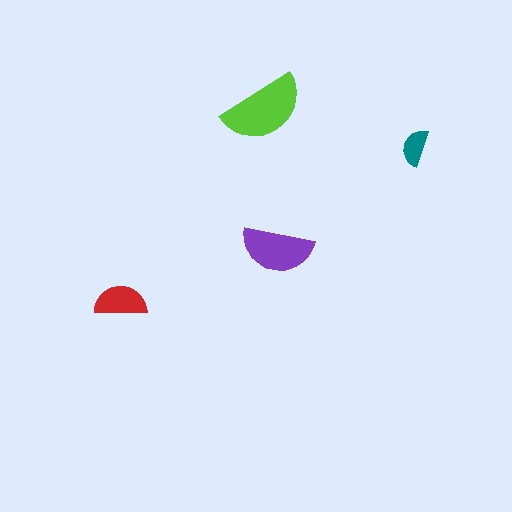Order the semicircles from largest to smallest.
the lime one, the purple one, the red one, the teal one.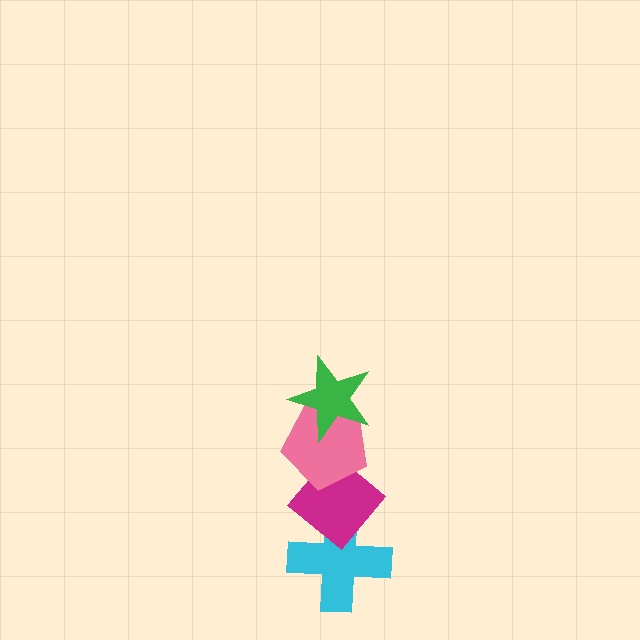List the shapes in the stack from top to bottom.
From top to bottom: the green star, the pink pentagon, the magenta diamond, the cyan cross.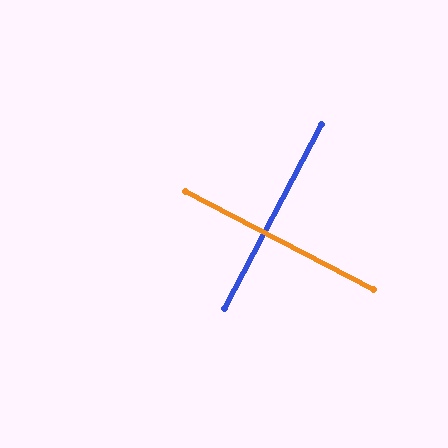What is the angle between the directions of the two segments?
Approximately 90 degrees.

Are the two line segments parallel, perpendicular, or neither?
Perpendicular — they meet at approximately 90°.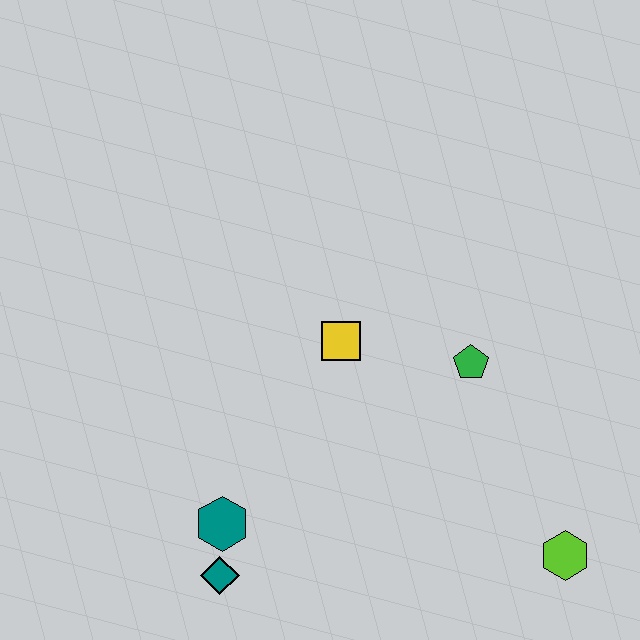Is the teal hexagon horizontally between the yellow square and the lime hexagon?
No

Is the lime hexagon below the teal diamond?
No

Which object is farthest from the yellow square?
The lime hexagon is farthest from the yellow square.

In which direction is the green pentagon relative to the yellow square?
The green pentagon is to the right of the yellow square.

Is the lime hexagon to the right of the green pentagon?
Yes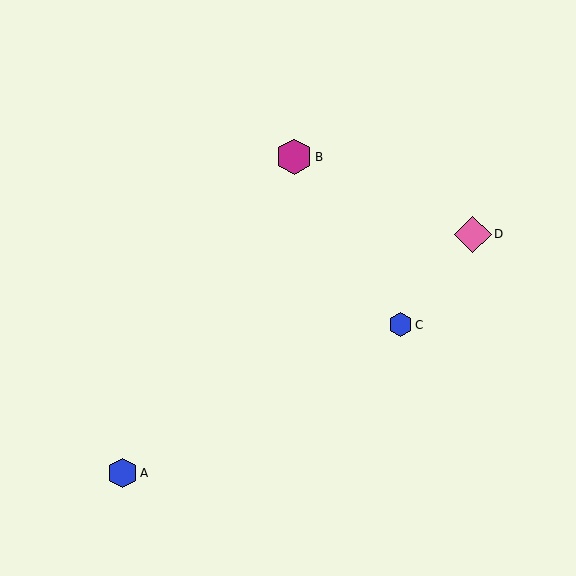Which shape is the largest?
The pink diamond (labeled D) is the largest.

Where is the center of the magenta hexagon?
The center of the magenta hexagon is at (294, 157).